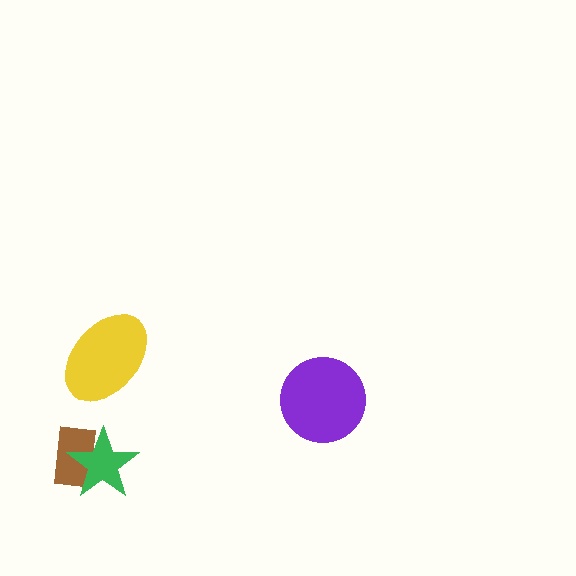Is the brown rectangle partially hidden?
Yes, it is partially covered by another shape.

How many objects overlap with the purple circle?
0 objects overlap with the purple circle.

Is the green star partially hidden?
No, no other shape covers it.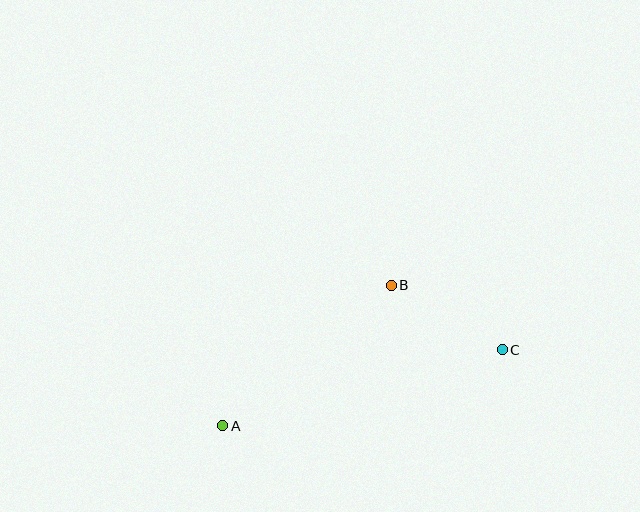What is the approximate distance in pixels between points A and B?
The distance between A and B is approximately 220 pixels.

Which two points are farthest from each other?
Points A and C are farthest from each other.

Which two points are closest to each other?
Points B and C are closest to each other.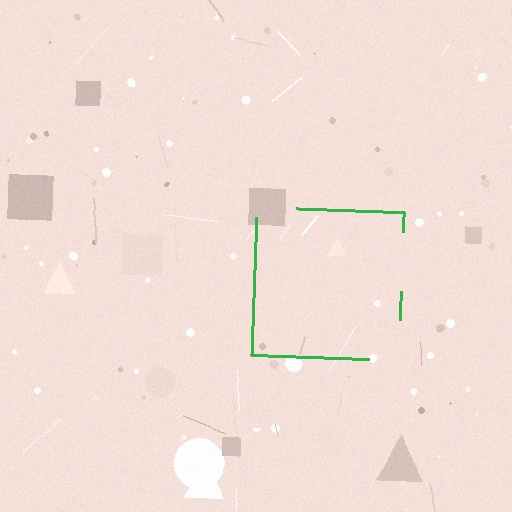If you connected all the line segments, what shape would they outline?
They would outline a square.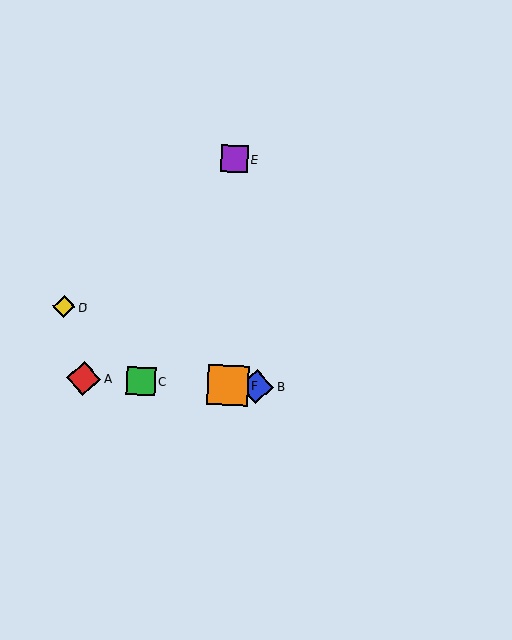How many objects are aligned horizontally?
4 objects (A, B, C, F) are aligned horizontally.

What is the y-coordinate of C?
Object C is at y≈381.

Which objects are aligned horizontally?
Objects A, B, C, F are aligned horizontally.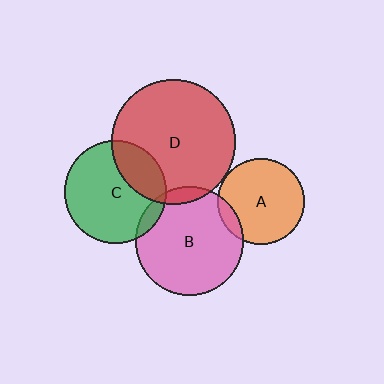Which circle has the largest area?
Circle D (red).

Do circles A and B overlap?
Yes.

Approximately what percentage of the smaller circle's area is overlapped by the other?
Approximately 10%.